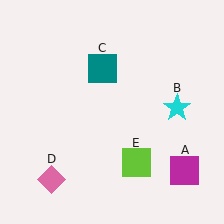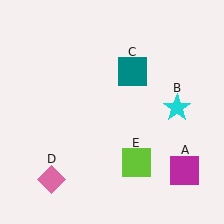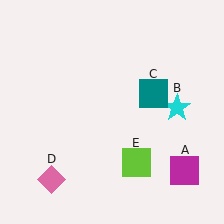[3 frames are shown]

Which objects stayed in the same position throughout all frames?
Magenta square (object A) and cyan star (object B) and pink diamond (object D) and lime square (object E) remained stationary.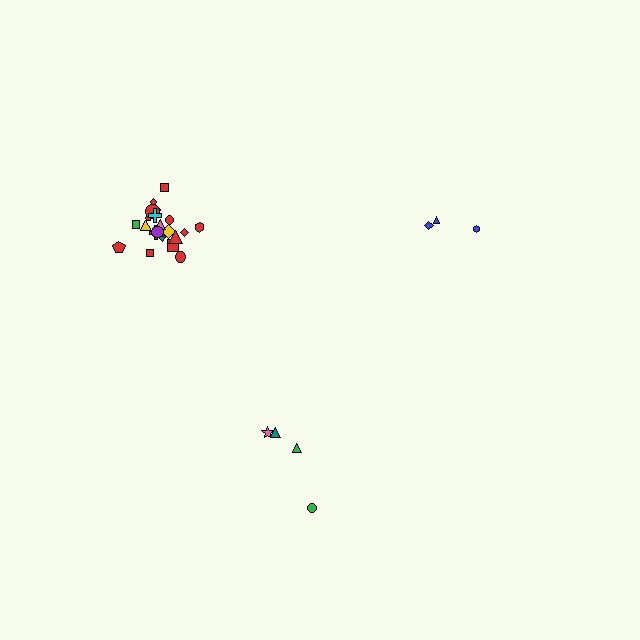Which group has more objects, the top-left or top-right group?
The top-left group.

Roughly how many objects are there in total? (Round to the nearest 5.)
Roughly 30 objects in total.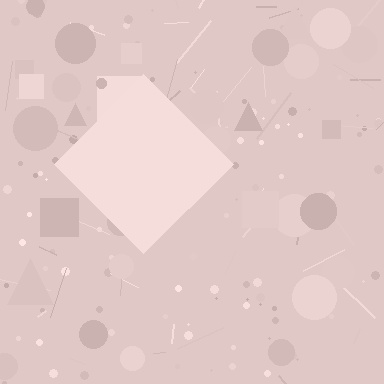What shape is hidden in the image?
A diamond is hidden in the image.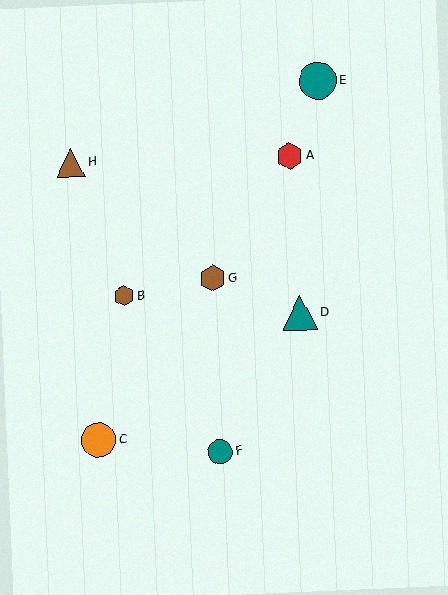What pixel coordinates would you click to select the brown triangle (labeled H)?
Click at (71, 163) to select the brown triangle H.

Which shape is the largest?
The teal circle (labeled E) is the largest.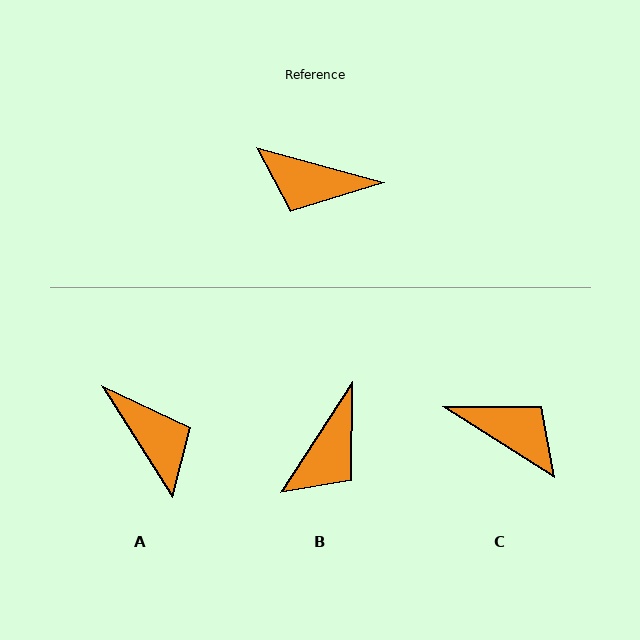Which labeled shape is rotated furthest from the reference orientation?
C, about 163 degrees away.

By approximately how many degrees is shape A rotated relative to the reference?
Approximately 138 degrees counter-clockwise.